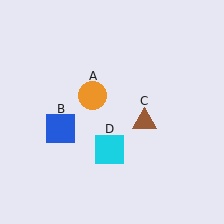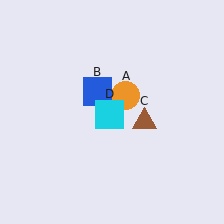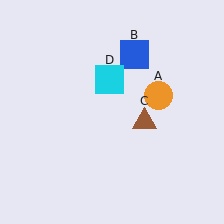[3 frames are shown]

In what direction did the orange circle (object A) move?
The orange circle (object A) moved right.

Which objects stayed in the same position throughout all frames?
Brown triangle (object C) remained stationary.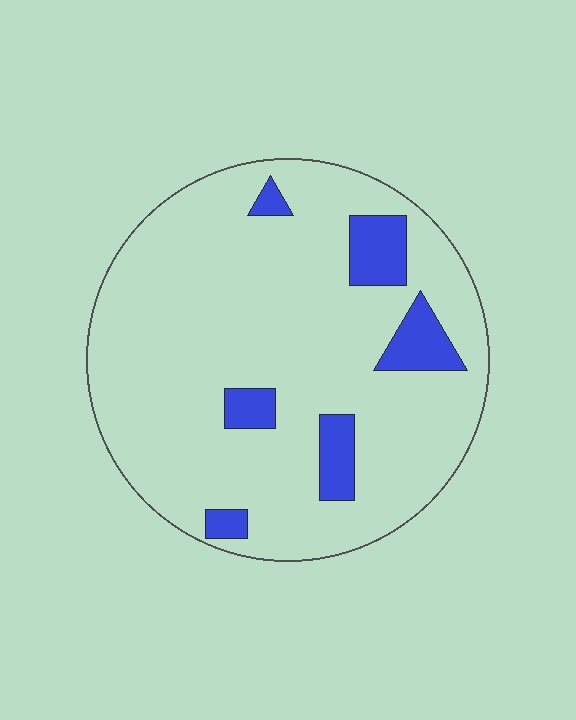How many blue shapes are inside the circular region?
6.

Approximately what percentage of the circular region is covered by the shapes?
Approximately 10%.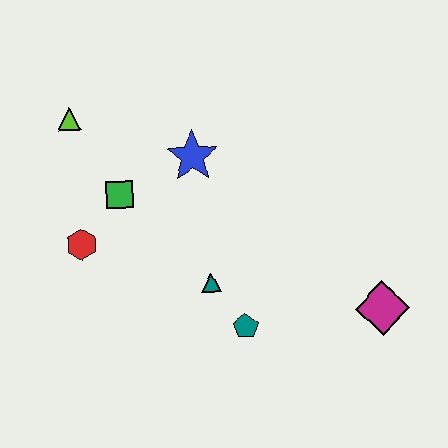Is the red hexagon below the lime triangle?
Yes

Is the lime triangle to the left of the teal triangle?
Yes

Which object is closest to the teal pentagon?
The teal triangle is closest to the teal pentagon.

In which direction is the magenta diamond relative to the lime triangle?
The magenta diamond is to the right of the lime triangle.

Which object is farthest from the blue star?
The magenta diamond is farthest from the blue star.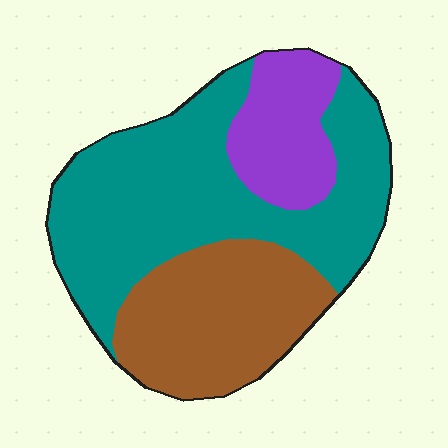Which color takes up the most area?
Teal, at roughly 55%.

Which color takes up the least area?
Purple, at roughly 15%.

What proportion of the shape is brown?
Brown takes up between a quarter and a half of the shape.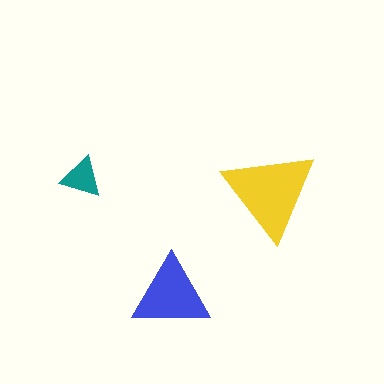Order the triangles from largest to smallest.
the yellow one, the blue one, the teal one.